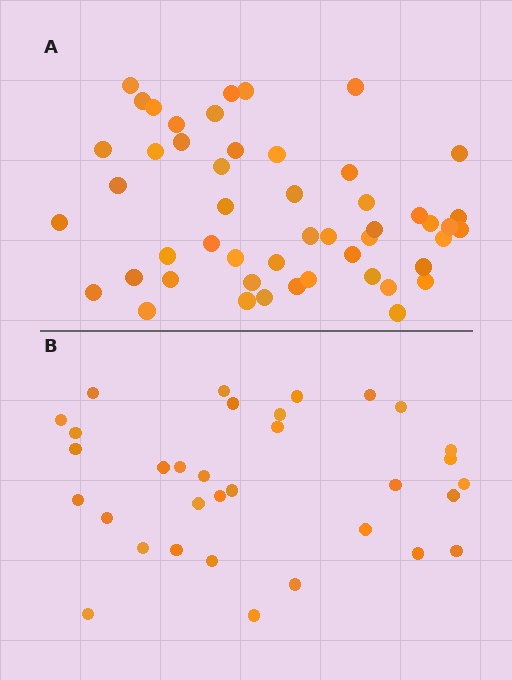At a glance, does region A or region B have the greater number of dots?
Region A (the top region) has more dots.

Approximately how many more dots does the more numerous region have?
Region A has approximately 15 more dots than region B.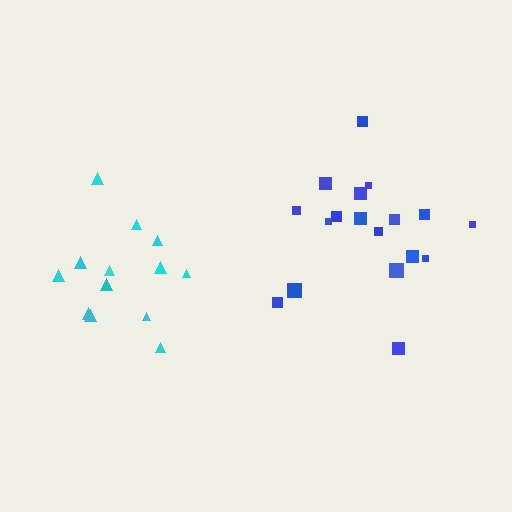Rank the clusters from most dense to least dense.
blue, cyan.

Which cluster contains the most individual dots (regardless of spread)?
Blue (18).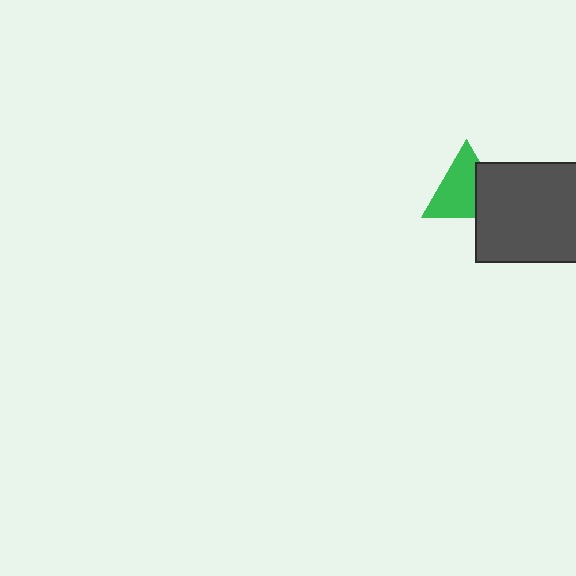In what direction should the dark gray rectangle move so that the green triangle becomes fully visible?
The dark gray rectangle should move right. That is the shortest direction to clear the overlap and leave the green triangle fully visible.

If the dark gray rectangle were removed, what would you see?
You would see the complete green triangle.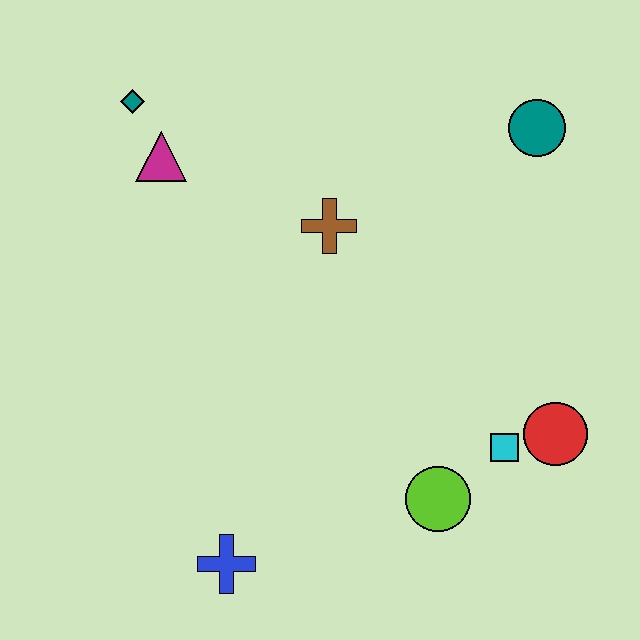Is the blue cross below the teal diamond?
Yes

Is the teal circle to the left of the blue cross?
No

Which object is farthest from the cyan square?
The teal diamond is farthest from the cyan square.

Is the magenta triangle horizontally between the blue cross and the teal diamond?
Yes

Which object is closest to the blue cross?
The lime circle is closest to the blue cross.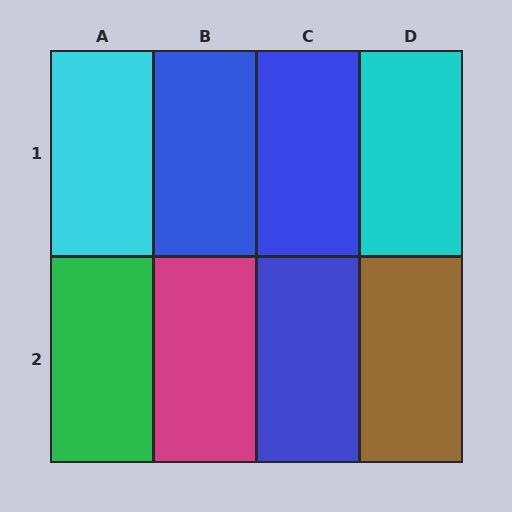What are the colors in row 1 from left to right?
Cyan, blue, blue, cyan.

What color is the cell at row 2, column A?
Green.